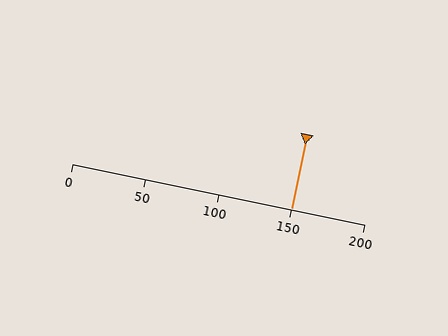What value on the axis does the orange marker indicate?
The marker indicates approximately 150.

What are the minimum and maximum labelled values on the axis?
The axis runs from 0 to 200.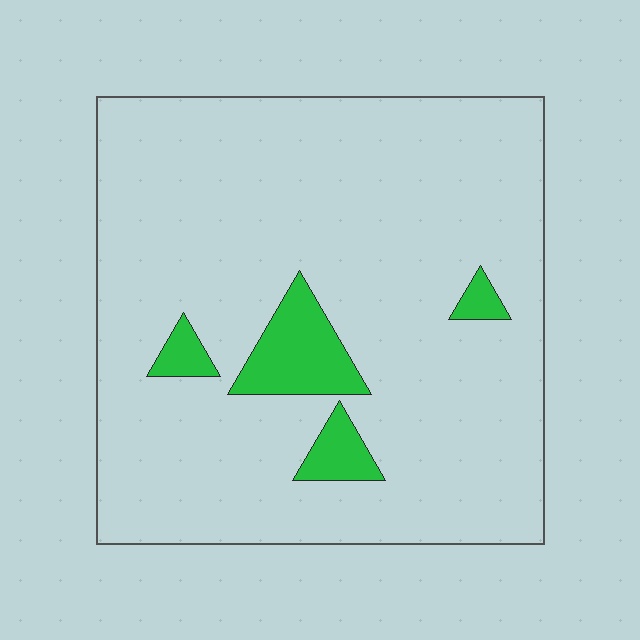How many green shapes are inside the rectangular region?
4.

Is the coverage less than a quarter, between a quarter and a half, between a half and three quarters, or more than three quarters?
Less than a quarter.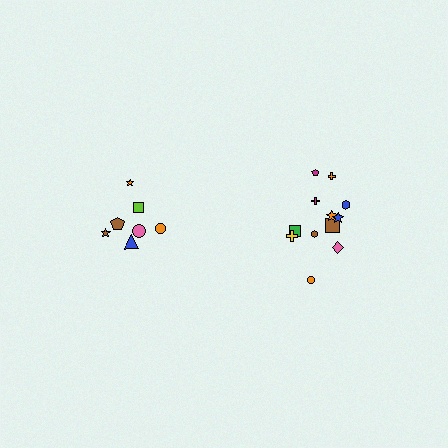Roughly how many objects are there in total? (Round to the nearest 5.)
Roughly 20 objects in total.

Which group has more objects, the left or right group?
The right group.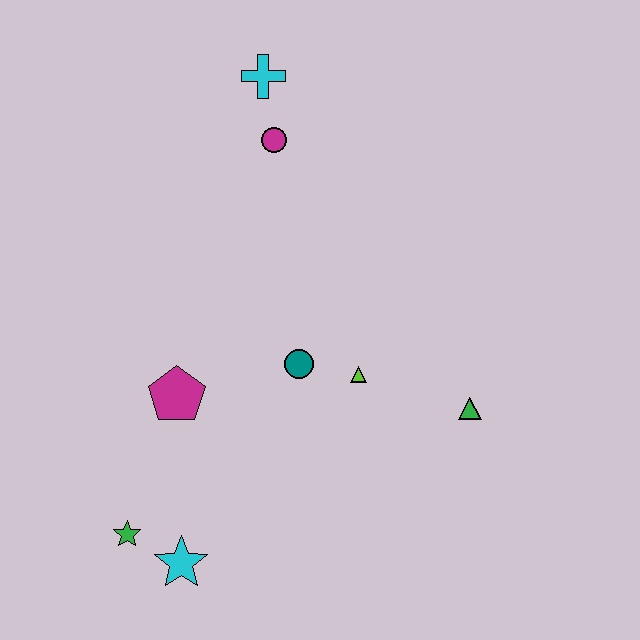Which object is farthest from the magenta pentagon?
The cyan cross is farthest from the magenta pentagon.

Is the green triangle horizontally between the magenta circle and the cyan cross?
No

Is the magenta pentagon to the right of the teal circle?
No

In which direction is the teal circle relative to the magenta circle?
The teal circle is below the magenta circle.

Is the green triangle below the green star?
No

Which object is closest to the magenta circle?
The cyan cross is closest to the magenta circle.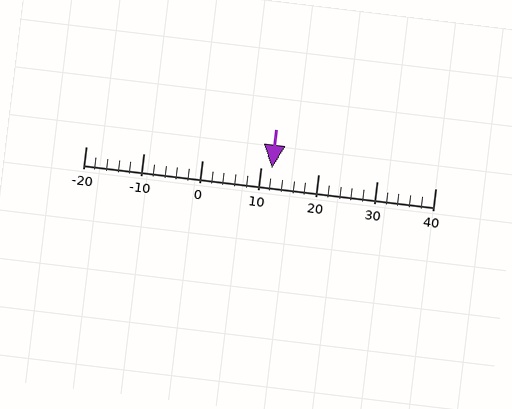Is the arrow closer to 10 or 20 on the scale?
The arrow is closer to 10.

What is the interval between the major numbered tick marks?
The major tick marks are spaced 10 units apart.